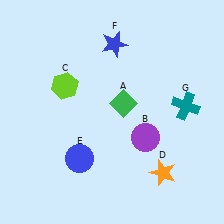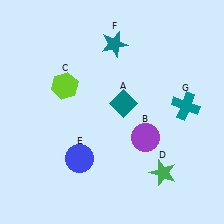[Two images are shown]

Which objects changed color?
A changed from green to teal. D changed from orange to green. F changed from blue to teal.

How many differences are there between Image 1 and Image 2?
There are 3 differences between the two images.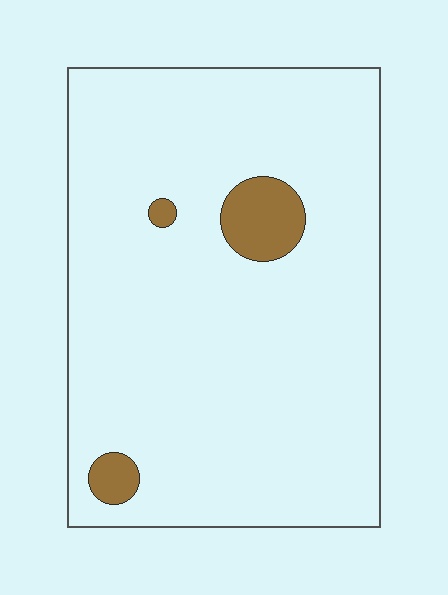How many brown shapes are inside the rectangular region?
3.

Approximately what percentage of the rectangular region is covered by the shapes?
Approximately 5%.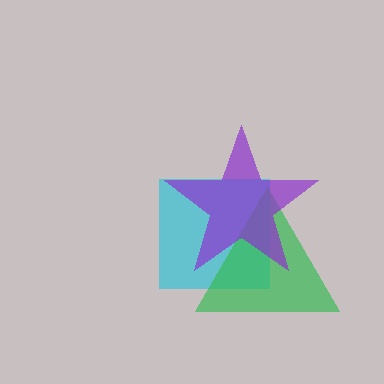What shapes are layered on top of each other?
The layered shapes are: a cyan square, a green triangle, a purple star.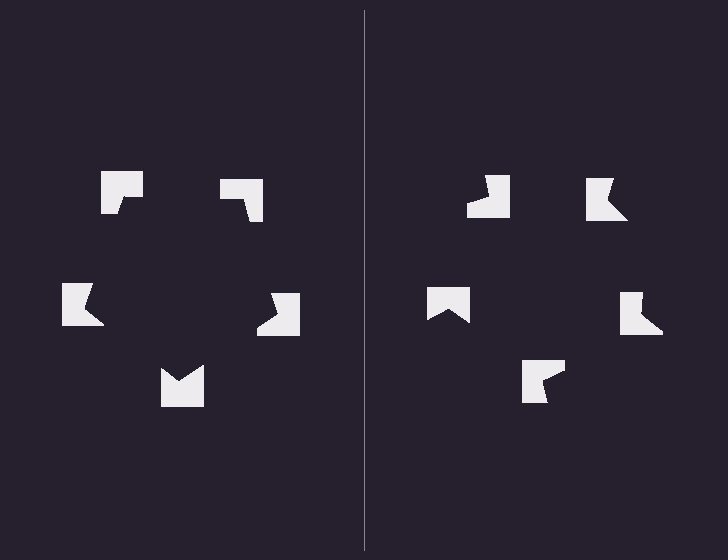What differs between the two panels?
The notched squares are positioned identically on both sides; only the wedge orientations differ. On the left they align to a pentagon; on the right they are misaligned.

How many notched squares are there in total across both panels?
10 — 5 on each side.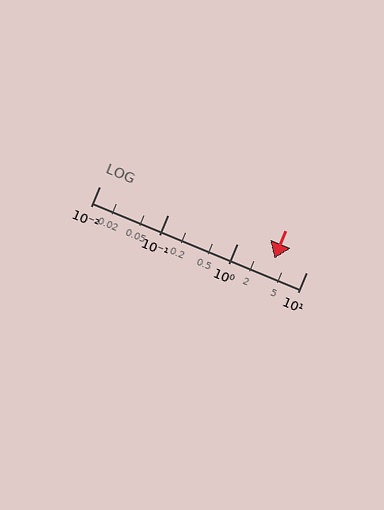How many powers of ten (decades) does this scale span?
The scale spans 3 decades, from 0.01 to 10.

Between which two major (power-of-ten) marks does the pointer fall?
The pointer is between 1 and 10.